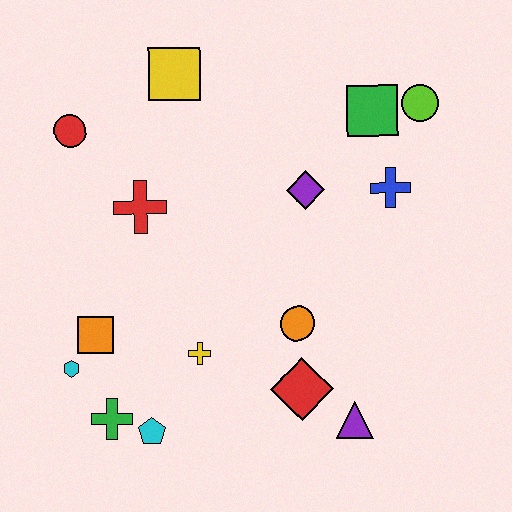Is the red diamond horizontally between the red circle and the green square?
Yes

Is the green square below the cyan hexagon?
No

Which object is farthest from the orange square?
The lime circle is farthest from the orange square.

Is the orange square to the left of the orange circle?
Yes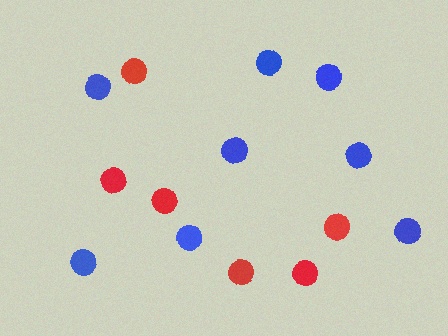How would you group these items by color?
There are 2 groups: one group of blue circles (8) and one group of red circles (6).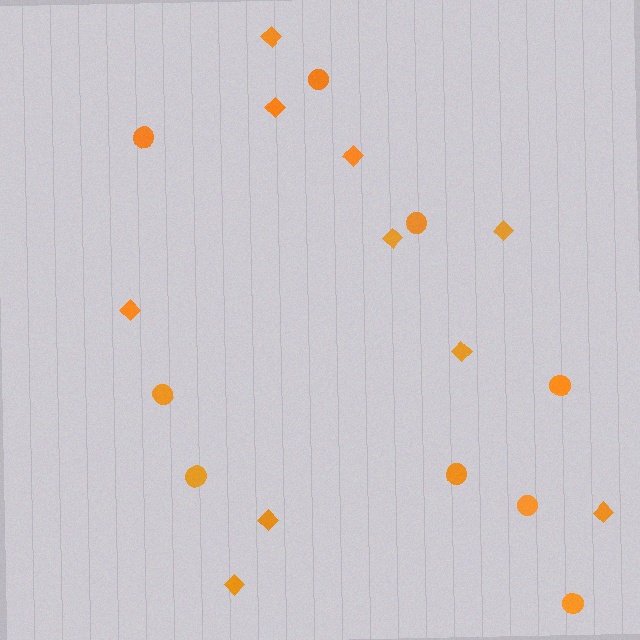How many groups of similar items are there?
There are 2 groups: one group of diamonds (10) and one group of circles (9).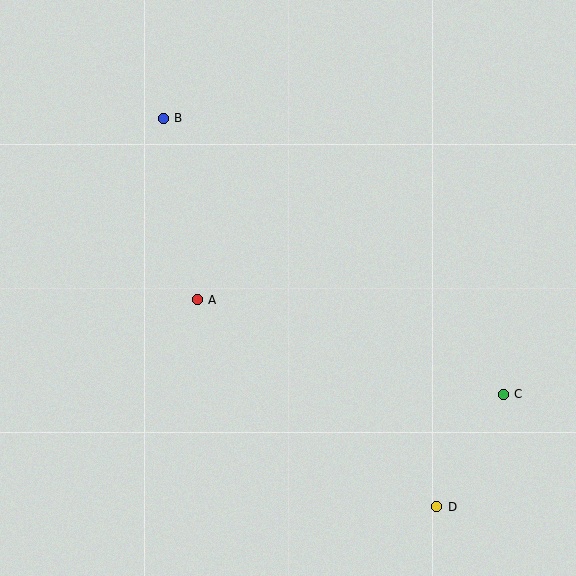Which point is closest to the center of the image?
Point A at (197, 300) is closest to the center.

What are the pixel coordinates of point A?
Point A is at (197, 300).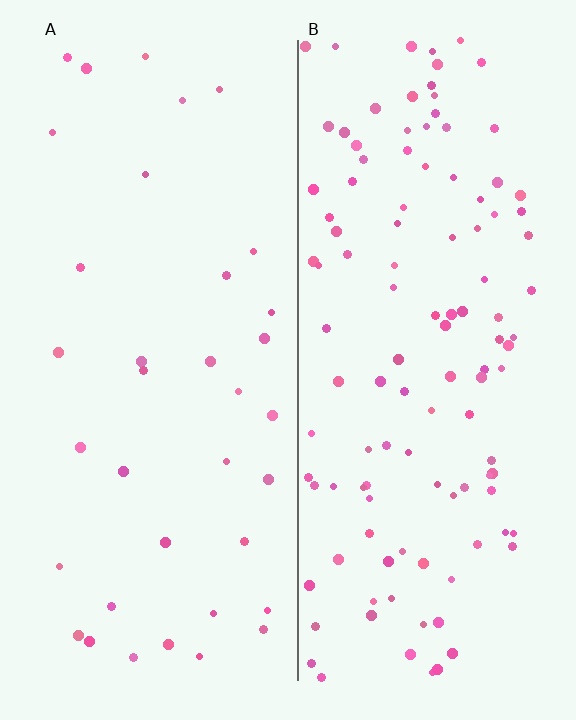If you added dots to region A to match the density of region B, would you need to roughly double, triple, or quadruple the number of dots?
Approximately triple.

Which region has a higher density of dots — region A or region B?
B (the right).